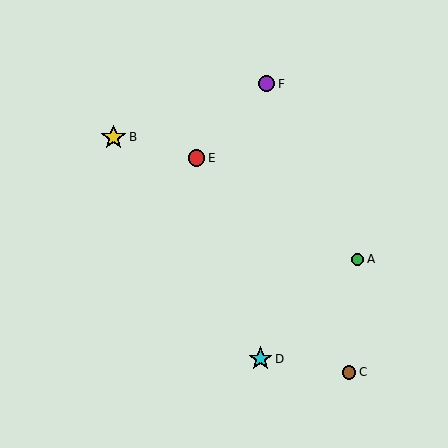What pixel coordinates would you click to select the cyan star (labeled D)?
Click at (261, 359) to select the cyan star D.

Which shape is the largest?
The yellow star (labeled B) is the largest.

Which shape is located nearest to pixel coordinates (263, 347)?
The cyan star (labeled D) at (261, 359) is nearest to that location.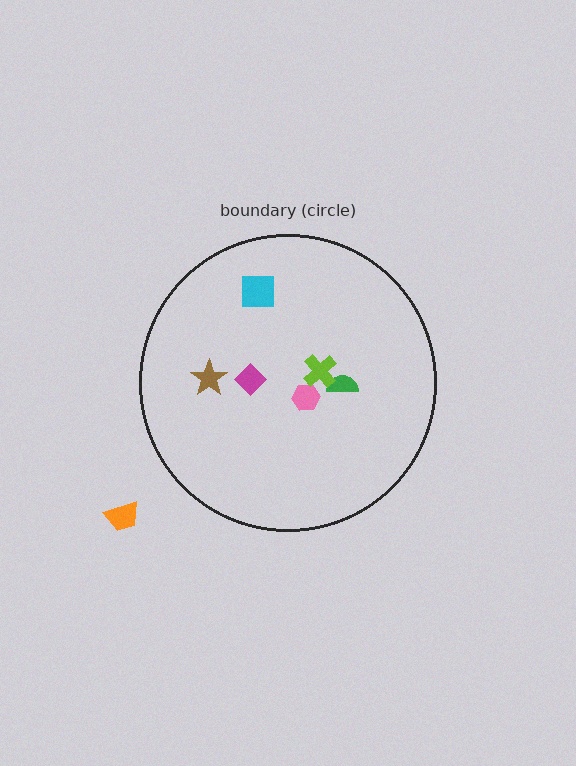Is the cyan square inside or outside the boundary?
Inside.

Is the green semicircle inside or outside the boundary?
Inside.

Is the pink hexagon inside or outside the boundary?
Inside.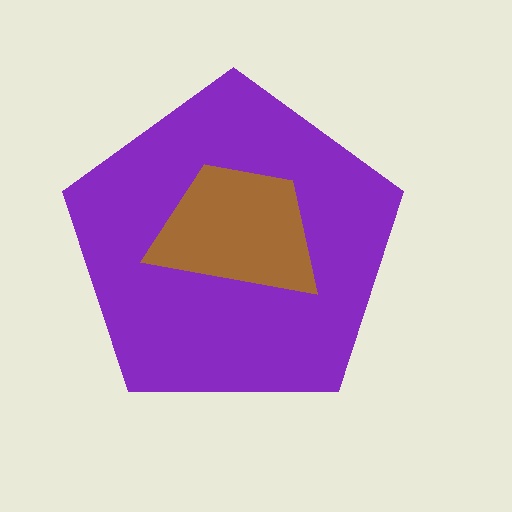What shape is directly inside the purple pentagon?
The brown trapezoid.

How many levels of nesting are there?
2.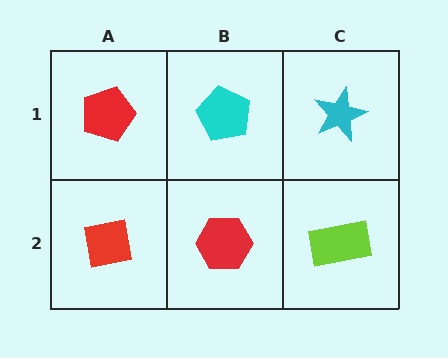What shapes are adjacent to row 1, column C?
A lime rectangle (row 2, column C), a cyan pentagon (row 1, column B).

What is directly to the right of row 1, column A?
A cyan pentagon.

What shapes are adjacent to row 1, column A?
A red square (row 2, column A), a cyan pentagon (row 1, column B).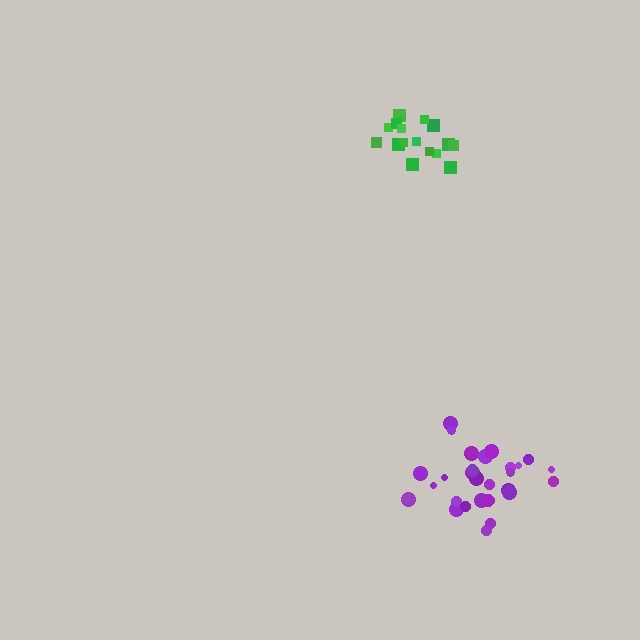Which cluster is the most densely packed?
Green.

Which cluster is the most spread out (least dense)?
Purple.